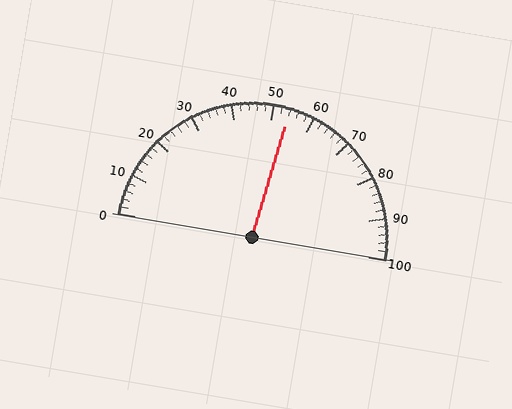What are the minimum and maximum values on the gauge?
The gauge ranges from 0 to 100.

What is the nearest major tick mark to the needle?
The nearest major tick mark is 50.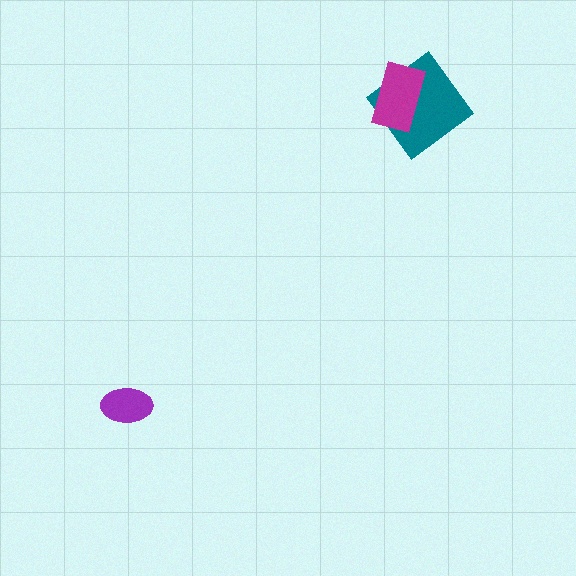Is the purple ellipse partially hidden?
No, no other shape covers it.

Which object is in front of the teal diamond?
The magenta rectangle is in front of the teal diamond.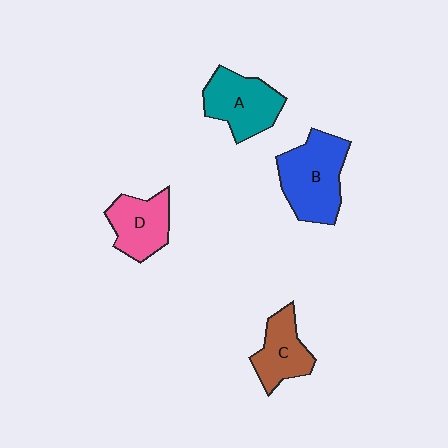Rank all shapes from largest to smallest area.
From largest to smallest: B (blue), A (teal), D (pink), C (brown).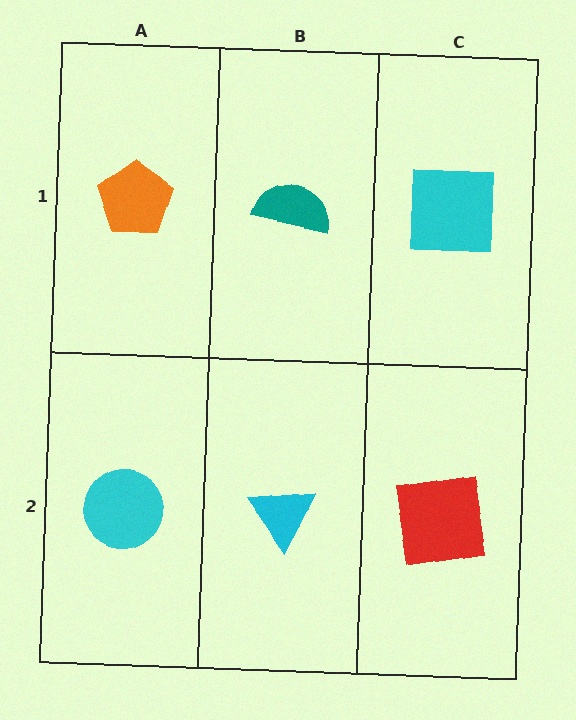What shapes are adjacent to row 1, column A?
A cyan circle (row 2, column A), a teal semicircle (row 1, column B).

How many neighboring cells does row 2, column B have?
3.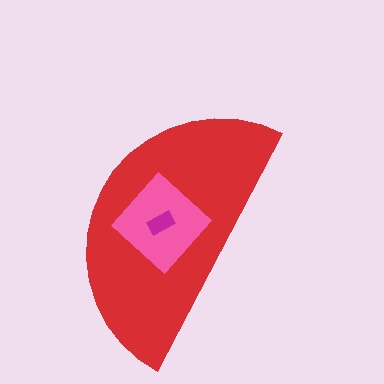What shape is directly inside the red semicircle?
The pink diamond.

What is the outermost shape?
The red semicircle.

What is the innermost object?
The magenta rectangle.